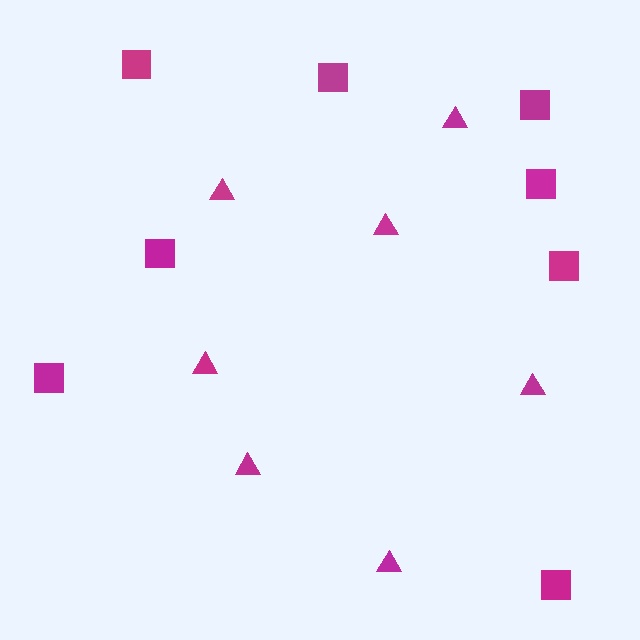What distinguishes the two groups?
There are 2 groups: one group of triangles (7) and one group of squares (8).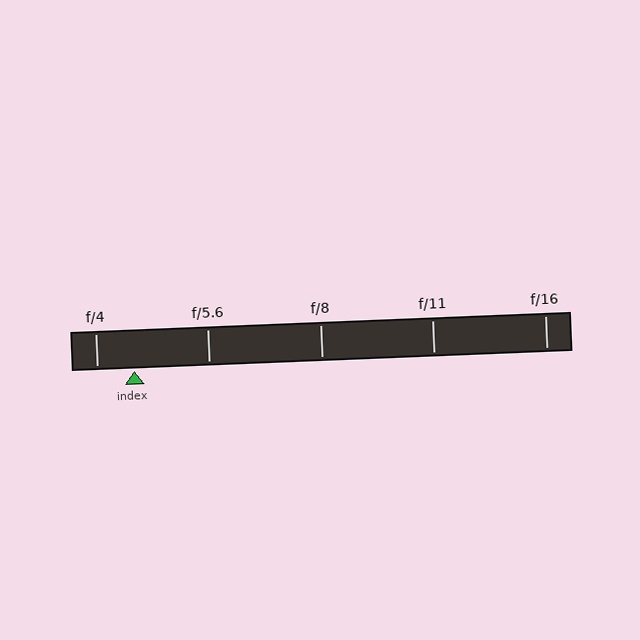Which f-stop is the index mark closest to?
The index mark is closest to f/4.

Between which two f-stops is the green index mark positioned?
The index mark is between f/4 and f/5.6.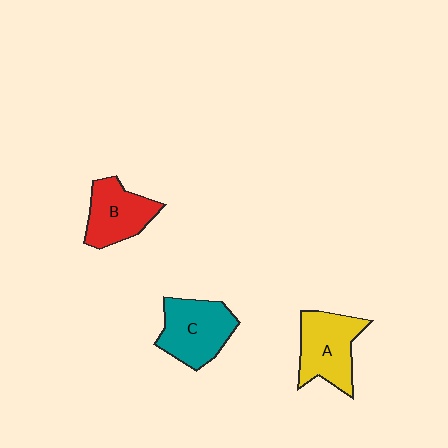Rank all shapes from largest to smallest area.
From largest to smallest: C (teal), A (yellow), B (red).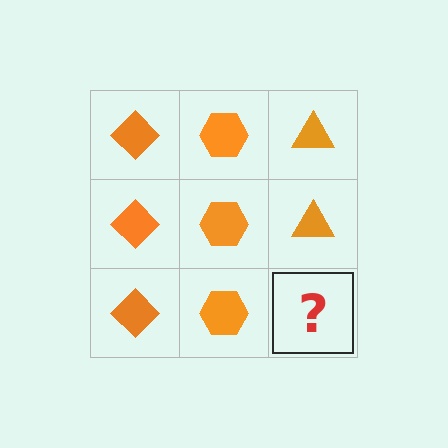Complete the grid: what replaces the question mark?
The question mark should be replaced with an orange triangle.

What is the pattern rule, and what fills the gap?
The rule is that each column has a consistent shape. The gap should be filled with an orange triangle.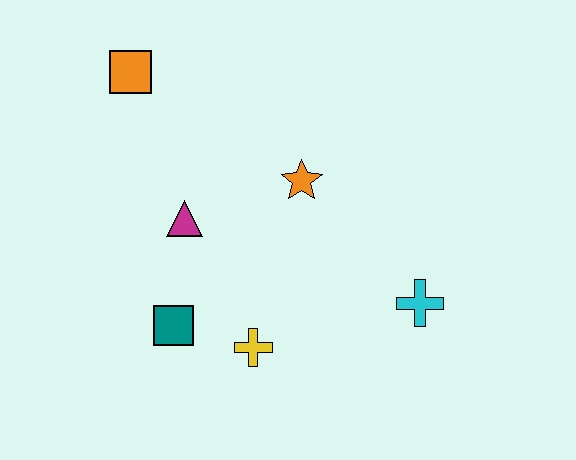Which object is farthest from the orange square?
The cyan cross is farthest from the orange square.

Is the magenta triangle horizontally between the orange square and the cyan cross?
Yes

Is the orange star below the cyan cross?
No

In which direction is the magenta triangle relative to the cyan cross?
The magenta triangle is to the left of the cyan cross.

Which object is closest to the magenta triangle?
The teal square is closest to the magenta triangle.